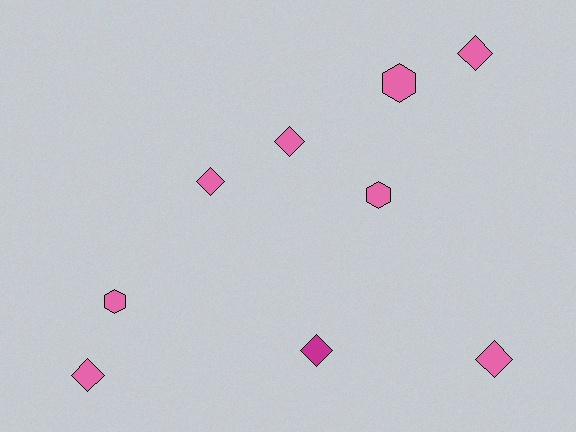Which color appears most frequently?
Pink, with 8 objects.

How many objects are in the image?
There are 9 objects.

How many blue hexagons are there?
There are no blue hexagons.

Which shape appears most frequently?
Diamond, with 6 objects.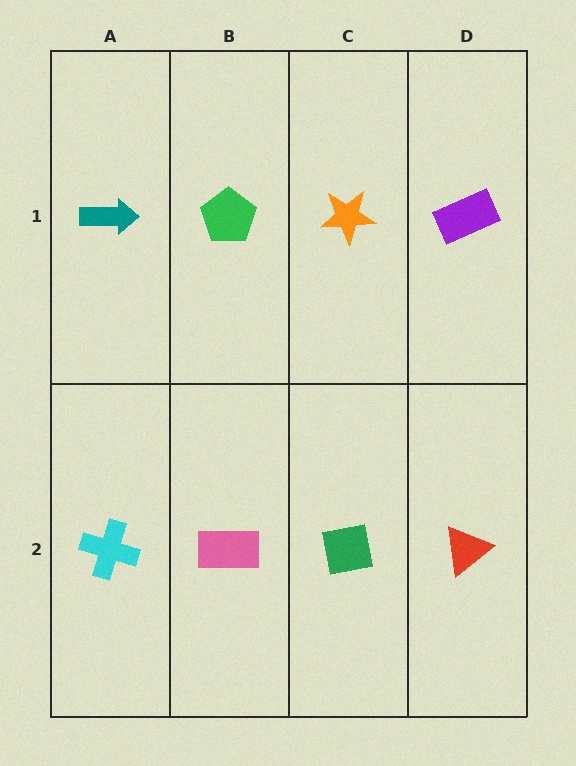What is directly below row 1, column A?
A cyan cross.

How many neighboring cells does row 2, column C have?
3.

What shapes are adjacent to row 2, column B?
A green pentagon (row 1, column B), a cyan cross (row 2, column A), a green square (row 2, column C).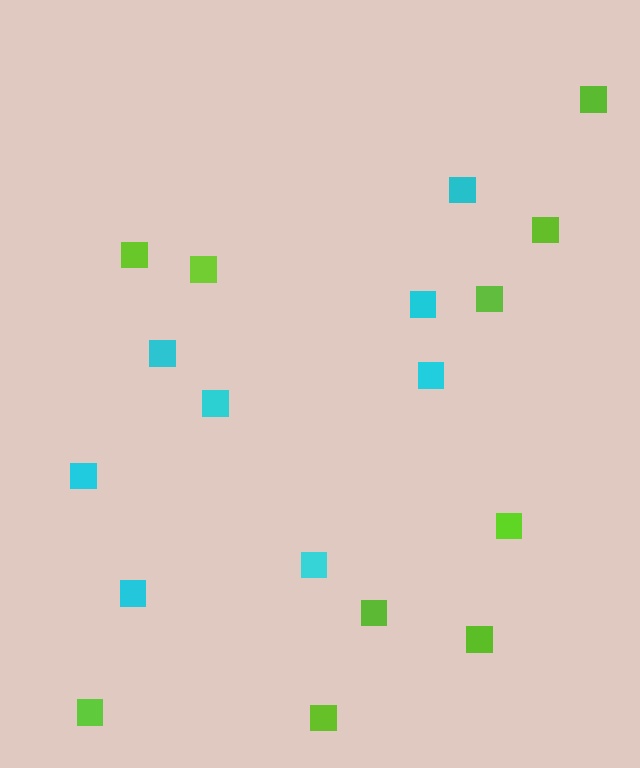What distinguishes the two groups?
There are 2 groups: one group of cyan squares (8) and one group of lime squares (10).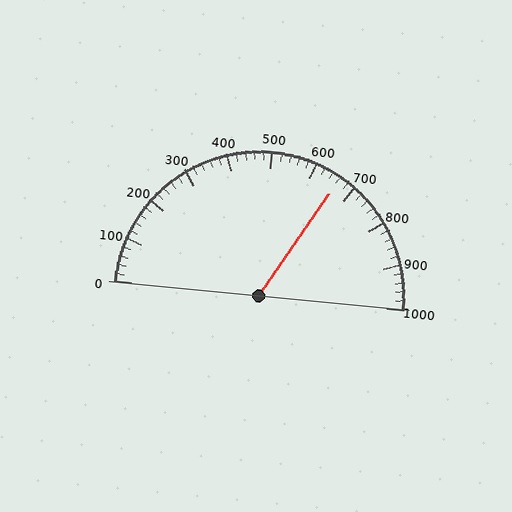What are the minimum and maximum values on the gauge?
The gauge ranges from 0 to 1000.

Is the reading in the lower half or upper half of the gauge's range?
The reading is in the upper half of the range (0 to 1000).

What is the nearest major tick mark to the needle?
The nearest major tick mark is 700.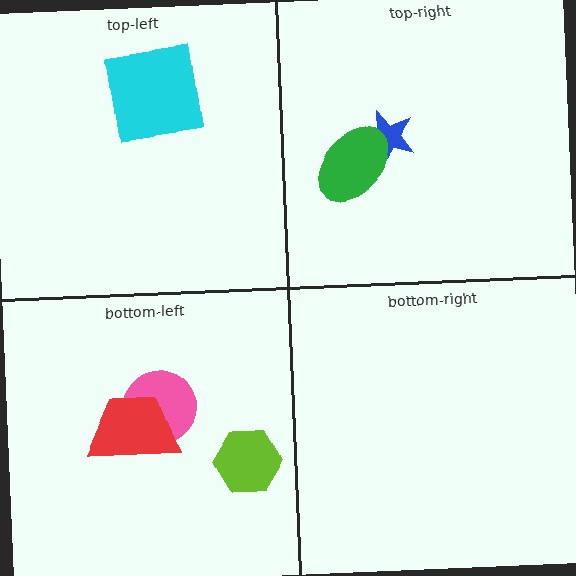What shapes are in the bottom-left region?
The pink circle, the lime hexagon, the red trapezoid.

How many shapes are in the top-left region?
1.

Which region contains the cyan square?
The top-left region.